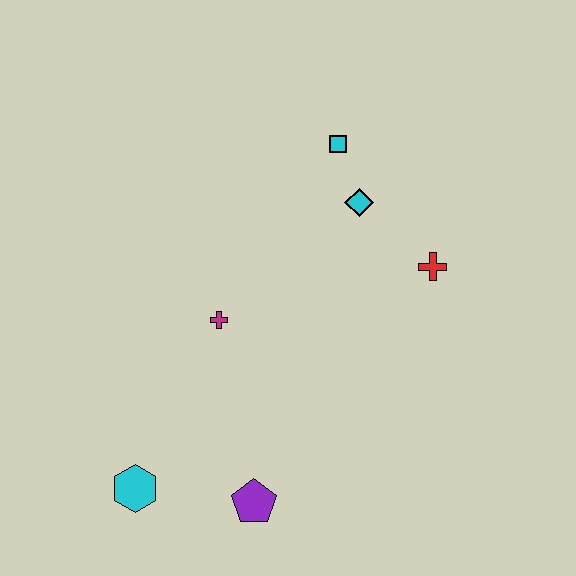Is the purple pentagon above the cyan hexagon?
No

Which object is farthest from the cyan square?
The cyan hexagon is farthest from the cyan square.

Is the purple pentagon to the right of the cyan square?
No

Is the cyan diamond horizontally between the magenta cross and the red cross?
Yes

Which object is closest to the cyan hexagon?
The purple pentagon is closest to the cyan hexagon.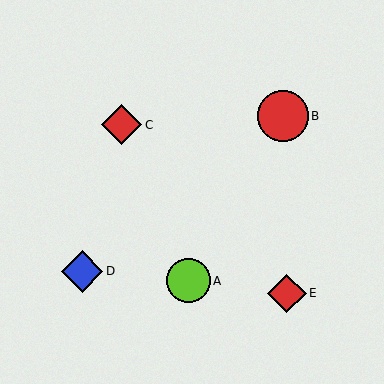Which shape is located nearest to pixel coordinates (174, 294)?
The lime circle (labeled A) at (188, 281) is nearest to that location.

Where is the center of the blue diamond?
The center of the blue diamond is at (82, 271).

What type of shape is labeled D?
Shape D is a blue diamond.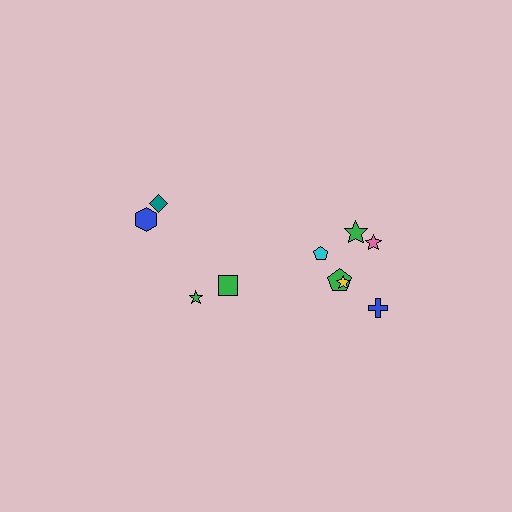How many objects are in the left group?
There are 4 objects.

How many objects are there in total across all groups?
There are 10 objects.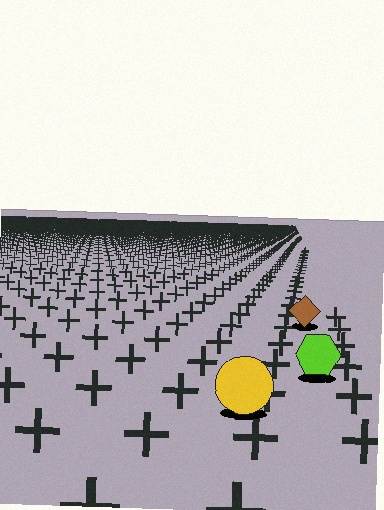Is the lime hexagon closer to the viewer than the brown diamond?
Yes. The lime hexagon is closer — you can tell from the texture gradient: the ground texture is coarser near it.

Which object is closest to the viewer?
The yellow circle is closest. The texture marks near it are larger and more spread out.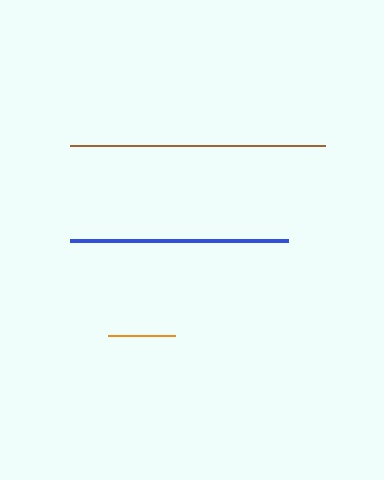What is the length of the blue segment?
The blue segment is approximately 218 pixels long.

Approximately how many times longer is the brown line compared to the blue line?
The brown line is approximately 1.2 times the length of the blue line.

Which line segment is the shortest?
The orange line is the shortest at approximately 67 pixels.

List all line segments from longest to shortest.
From longest to shortest: brown, blue, orange.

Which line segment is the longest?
The brown line is the longest at approximately 255 pixels.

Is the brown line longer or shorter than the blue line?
The brown line is longer than the blue line.